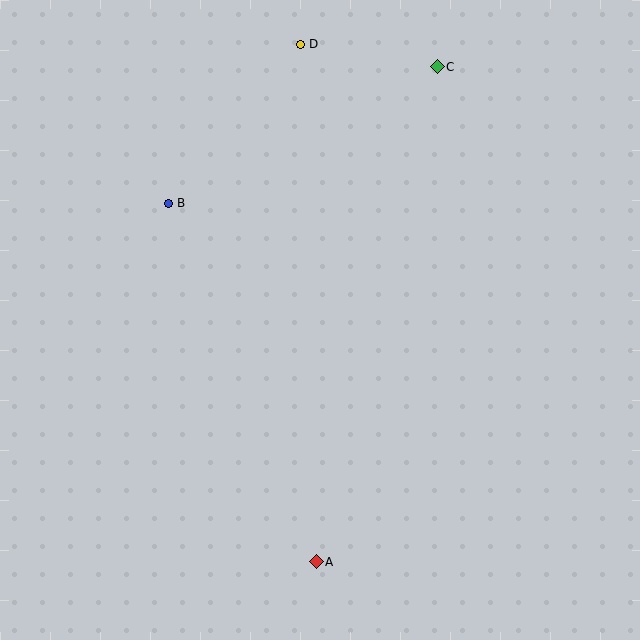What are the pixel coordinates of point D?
Point D is at (300, 44).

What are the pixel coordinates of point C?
Point C is at (437, 67).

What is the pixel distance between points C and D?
The distance between C and D is 139 pixels.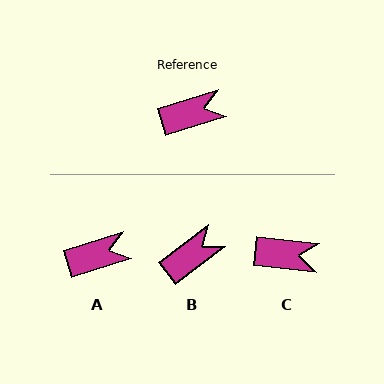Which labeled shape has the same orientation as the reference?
A.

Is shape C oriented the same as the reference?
No, it is off by about 23 degrees.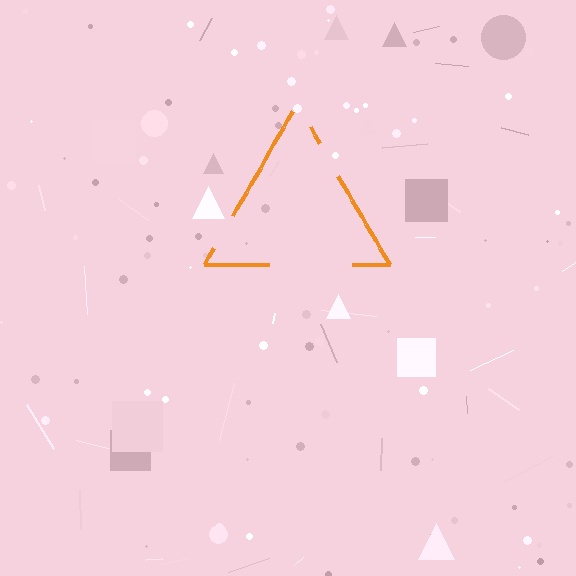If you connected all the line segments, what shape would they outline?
They would outline a triangle.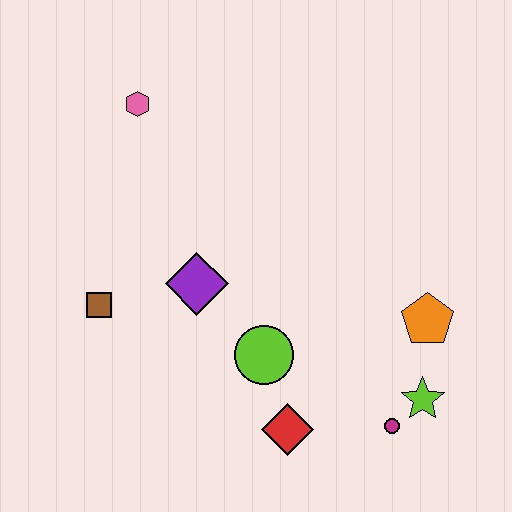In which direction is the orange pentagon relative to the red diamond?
The orange pentagon is to the right of the red diamond.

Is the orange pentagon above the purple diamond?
No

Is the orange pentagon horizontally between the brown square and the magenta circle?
No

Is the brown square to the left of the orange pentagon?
Yes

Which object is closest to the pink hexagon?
The purple diamond is closest to the pink hexagon.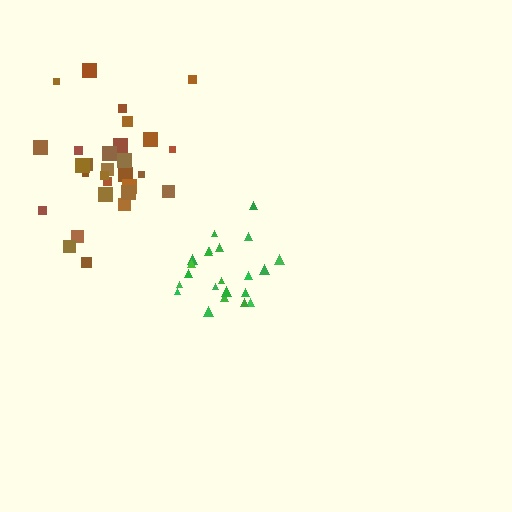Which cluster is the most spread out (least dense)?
Brown.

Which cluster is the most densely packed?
Green.